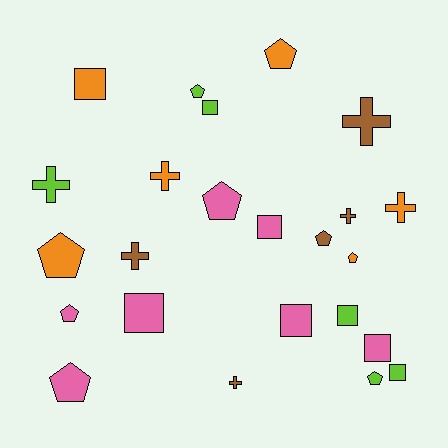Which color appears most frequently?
Pink, with 7 objects.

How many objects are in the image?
There are 24 objects.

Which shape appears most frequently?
Pentagon, with 9 objects.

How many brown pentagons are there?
There is 1 brown pentagon.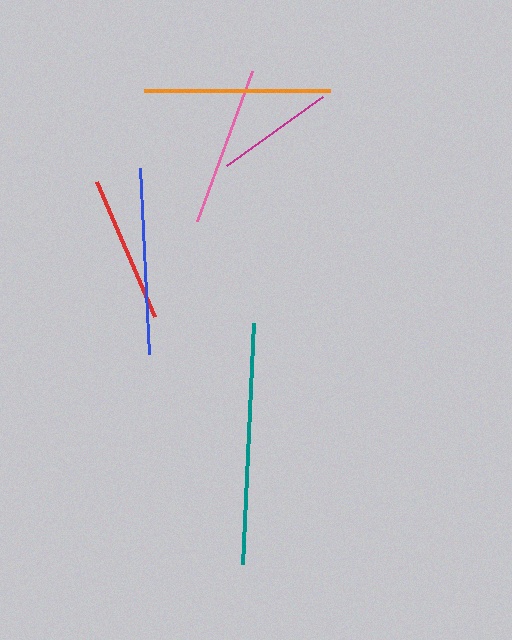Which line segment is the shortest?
The magenta line is the shortest at approximately 118 pixels.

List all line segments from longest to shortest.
From longest to shortest: teal, blue, orange, pink, red, magenta.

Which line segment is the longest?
The teal line is the longest at approximately 242 pixels.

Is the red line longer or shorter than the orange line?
The orange line is longer than the red line.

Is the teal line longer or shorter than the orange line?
The teal line is longer than the orange line.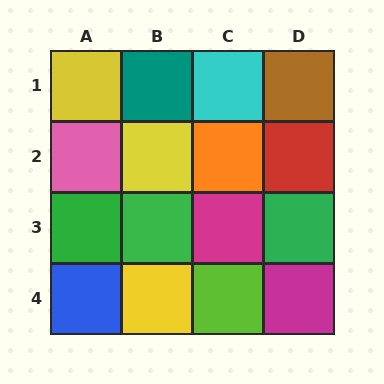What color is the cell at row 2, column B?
Yellow.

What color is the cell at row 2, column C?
Orange.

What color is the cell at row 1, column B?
Teal.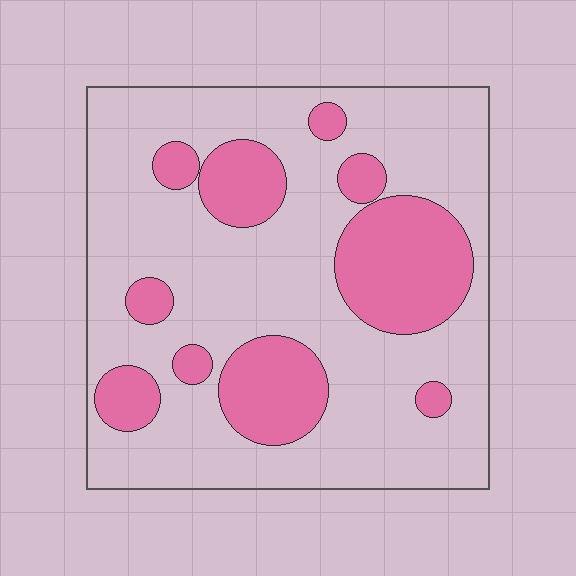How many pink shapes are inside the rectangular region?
10.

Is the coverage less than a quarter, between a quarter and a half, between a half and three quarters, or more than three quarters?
Between a quarter and a half.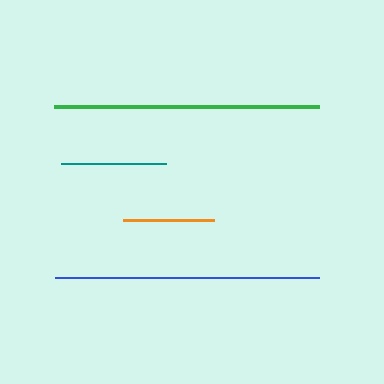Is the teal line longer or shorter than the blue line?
The blue line is longer than the teal line.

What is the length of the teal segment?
The teal segment is approximately 104 pixels long.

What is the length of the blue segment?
The blue segment is approximately 264 pixels long.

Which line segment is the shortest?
The orange line is the shortest at approximately 91 pixels.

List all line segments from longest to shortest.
From longest to shortest: green, blue, teal, orange.